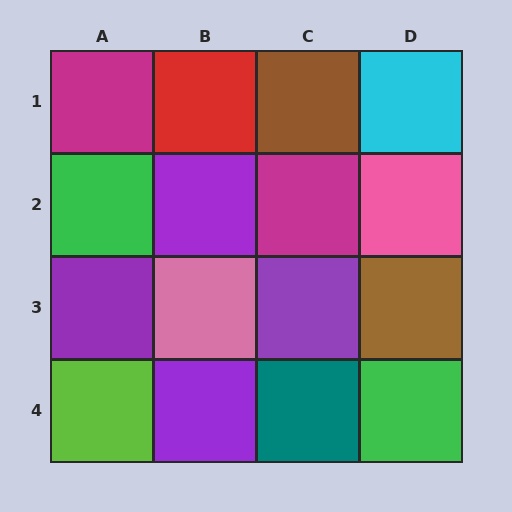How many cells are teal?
1 cell is teal.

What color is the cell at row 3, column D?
Brown.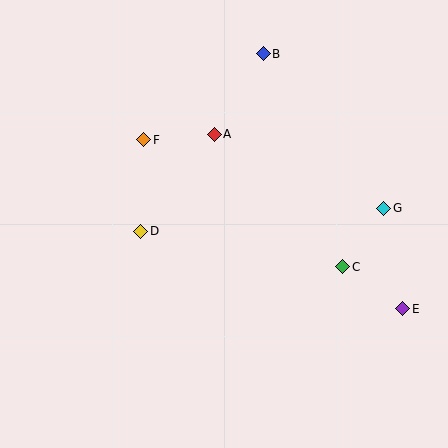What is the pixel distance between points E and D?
The distance between E and D is 273 pixels.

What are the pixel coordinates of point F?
Point F is at (144, 140).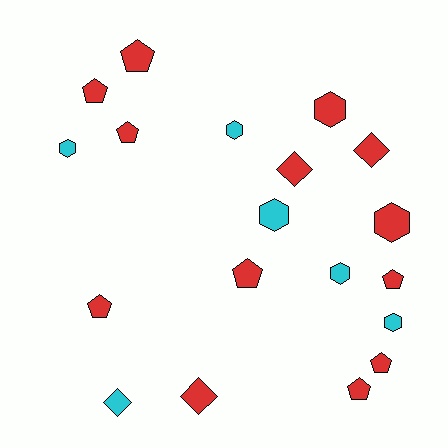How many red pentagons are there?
There are 8 red pentagons.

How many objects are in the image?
There are 19 objects.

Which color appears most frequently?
Red, with 13 objects.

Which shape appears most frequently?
Pentagon, with 8 objects.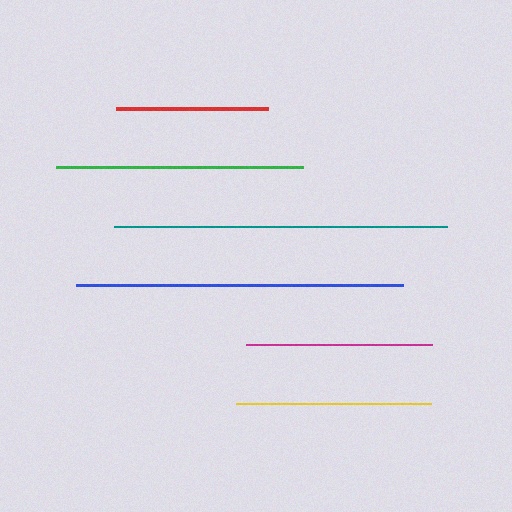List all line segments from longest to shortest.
From longest to shortest: teal, blue, green, yellow, magenta, red.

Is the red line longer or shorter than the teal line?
The teal line is longer than the red line.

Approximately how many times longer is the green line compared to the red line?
The green line is approximately 1.6 times the length of the red line.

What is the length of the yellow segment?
The yellow segment is approximately 195 pixels long.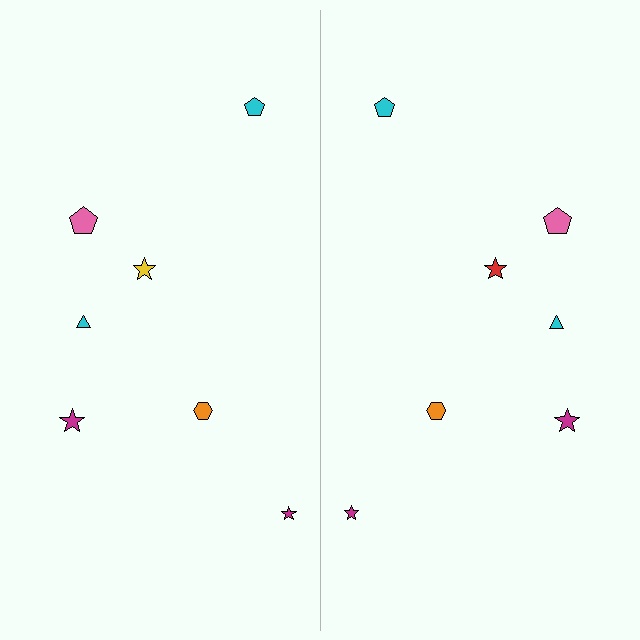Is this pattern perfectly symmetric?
No, the pattern is not perfectly symmetric. The red star on the right side breaks the symmetry — its mirror counterpart is yellow.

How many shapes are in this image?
There are 14 shapes in this image.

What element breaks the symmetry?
The red star on the right side breaks the symmetry — its mirror counterpart is yellow.